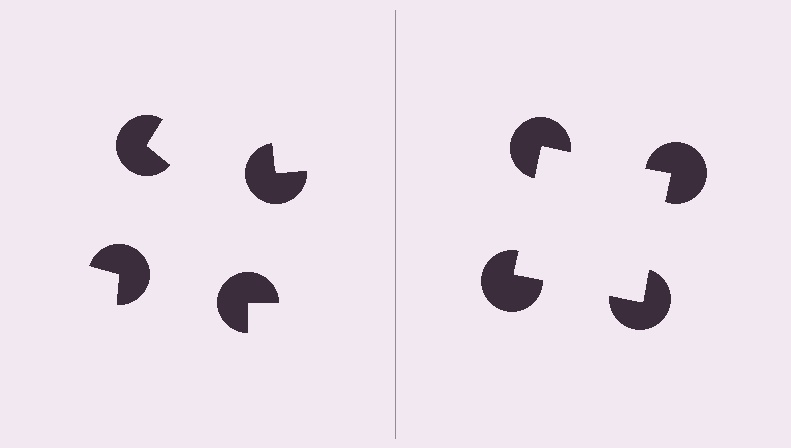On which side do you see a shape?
An illusory square appears on the right side. On the left side the wedge cuts are rotated, so no coherent shape forms.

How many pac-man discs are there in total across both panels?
8 — 4 on each side.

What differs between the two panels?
The pac-man discs are positioned identically on both sides; only the wedge orientations differ. On the right they align to a square; on the left they are misaligned.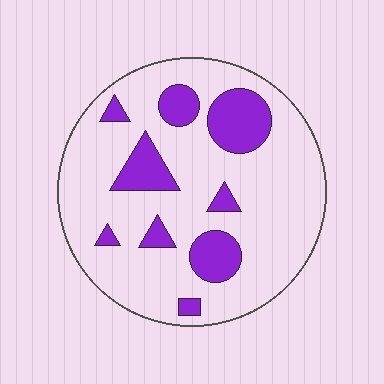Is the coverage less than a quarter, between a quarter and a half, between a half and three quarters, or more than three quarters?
Less than a quarter.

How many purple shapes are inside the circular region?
9.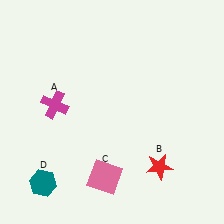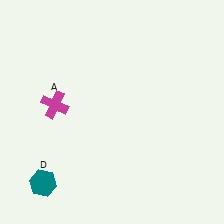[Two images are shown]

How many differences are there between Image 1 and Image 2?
There are 2 differences between the two images.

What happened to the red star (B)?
The red star (B) was removed in Image 2. It was in the bottom-right area of Image 1.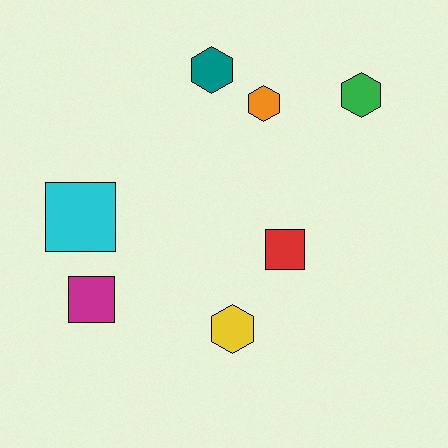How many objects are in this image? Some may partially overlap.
There are 7 objects.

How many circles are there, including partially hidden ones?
There are no circles.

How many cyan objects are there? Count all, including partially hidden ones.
There is 1 cyan object.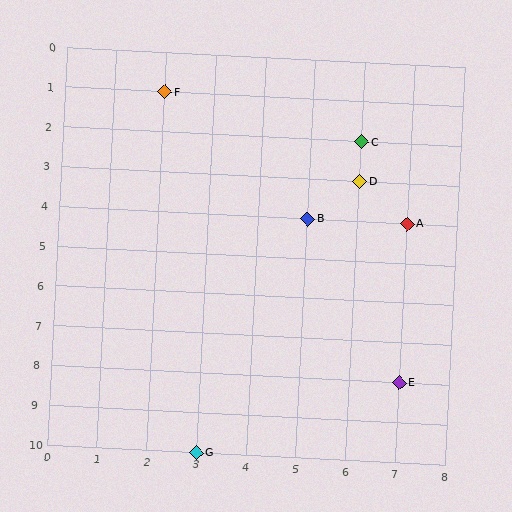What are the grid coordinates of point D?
Point D is at grid coordinates (6, 3).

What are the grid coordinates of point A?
Point A is at grid coordinates (7, 4).